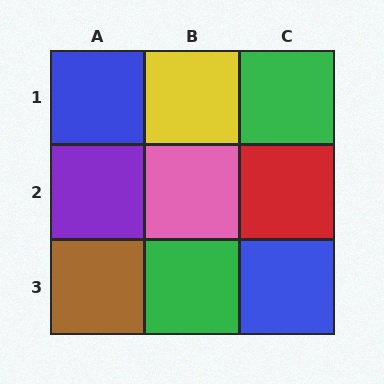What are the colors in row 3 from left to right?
Brown, green, blue.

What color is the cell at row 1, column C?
Green.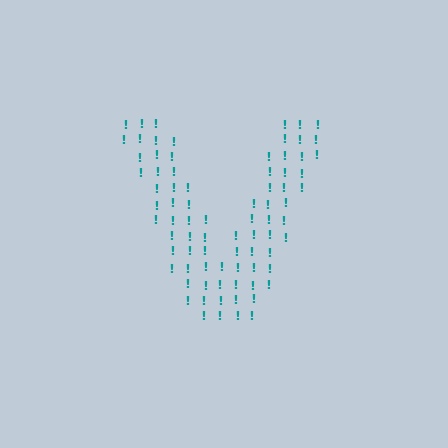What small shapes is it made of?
It is made of small exclamation marks.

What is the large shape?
The large shape is the letter V.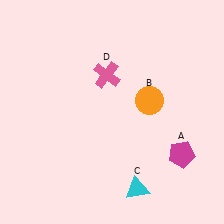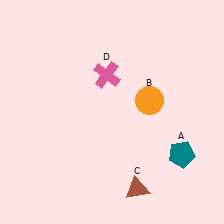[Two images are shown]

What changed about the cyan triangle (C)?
In Image 1, C is cyan. In Image 2, it changed to brown.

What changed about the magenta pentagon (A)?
In Image 1, A is magenta. In Image 2, it changed to teal.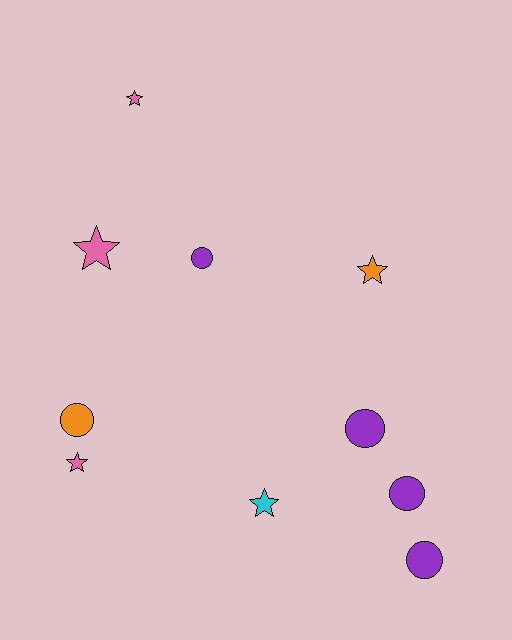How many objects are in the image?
There are 10 objects.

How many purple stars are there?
There are no purple stars.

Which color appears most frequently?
Purple, with 4 objects.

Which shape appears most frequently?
Star, with 5 objects.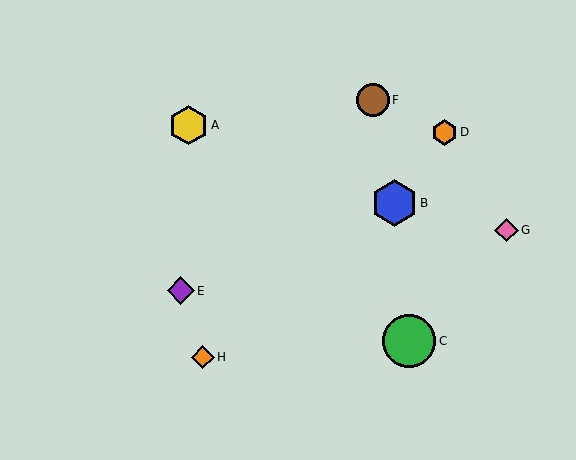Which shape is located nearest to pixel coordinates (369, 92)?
The brown circle (labeled F) at (373, 100) is nearest to that location.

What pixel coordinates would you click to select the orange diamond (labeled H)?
Click at (203, 357) to select the orange diamond H.